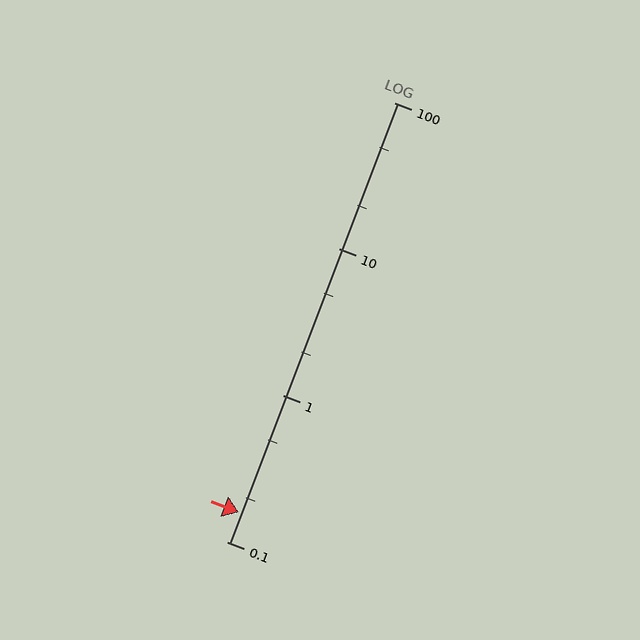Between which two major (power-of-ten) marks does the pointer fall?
The pointer is between 0.1 and 1.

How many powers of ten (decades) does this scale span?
The scale spans 3 decades, from 0.1 to 100.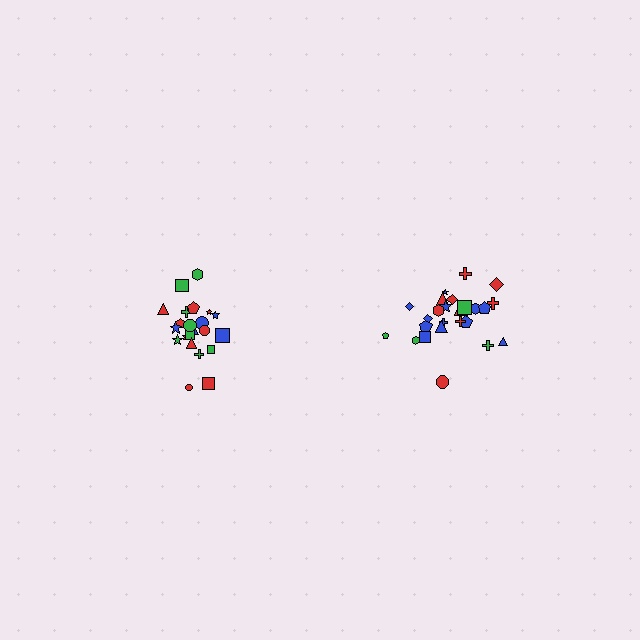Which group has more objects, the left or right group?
The right group.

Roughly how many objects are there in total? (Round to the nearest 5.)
Roughly 45 objects in total.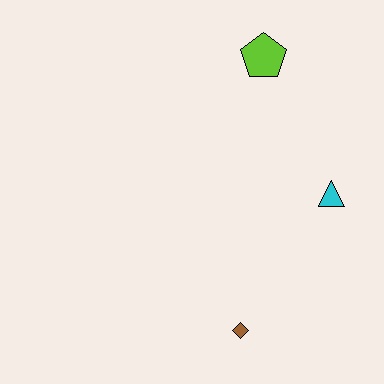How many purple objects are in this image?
There are no purple objects.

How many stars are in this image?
There are no stars.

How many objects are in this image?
There are 3 objects.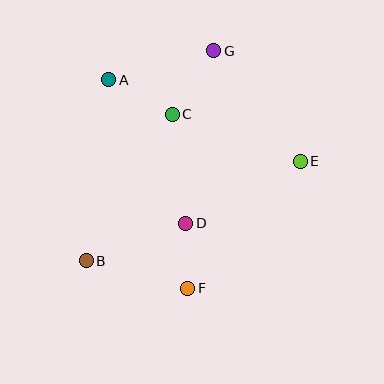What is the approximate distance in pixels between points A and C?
The distance between A and C is approximately 72 pixels.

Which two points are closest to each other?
Points D and F are closest to each other.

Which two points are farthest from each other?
Points B and G are farthest from each other.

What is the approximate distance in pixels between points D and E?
The distance between D and E is approximately 130 pixels.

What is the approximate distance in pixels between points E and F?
The distance between E and F is approximately 170 pixels.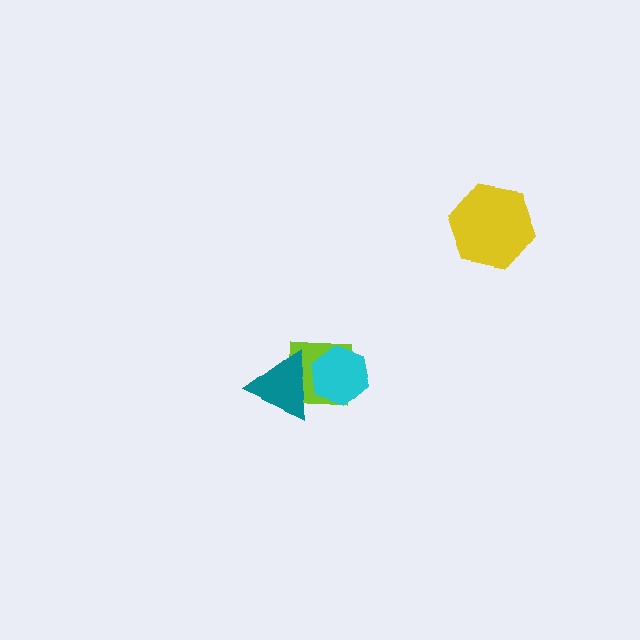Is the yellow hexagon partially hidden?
No, no other shape covers it.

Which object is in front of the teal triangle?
The cyan hexagon is in front of the teal triangle.